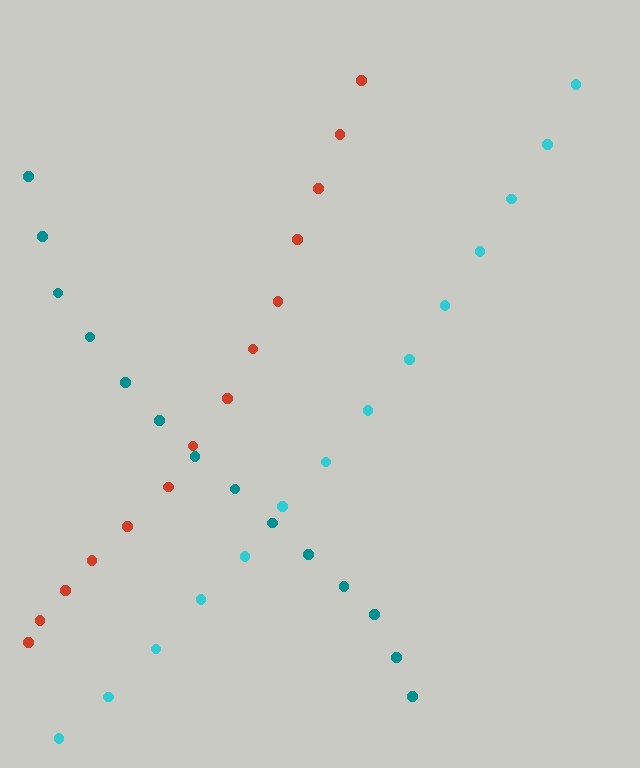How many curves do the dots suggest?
There are 3 distinct paths.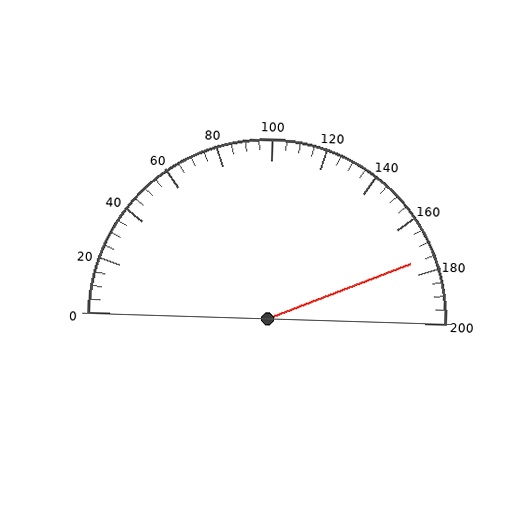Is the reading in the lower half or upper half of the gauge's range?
The reading is in the upper half of the range (0 to 200).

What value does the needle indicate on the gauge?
The needle indicates approximately 175.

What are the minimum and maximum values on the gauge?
The gauge ranges from 0 to 200.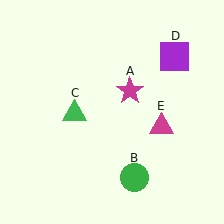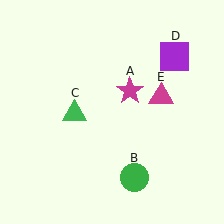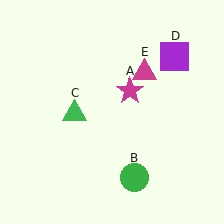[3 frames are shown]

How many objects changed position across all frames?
1 object changed position: magenta triangle (object E).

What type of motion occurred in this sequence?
The magenta triangle (object E) rotated counterclockwise around the center of the scene.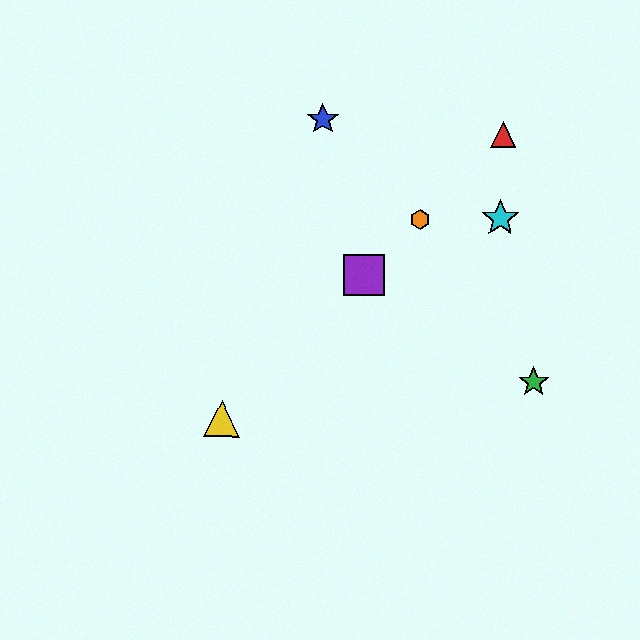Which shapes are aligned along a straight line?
The red triangle, the yellow triangle, the purple square, the orange hexagon are aligned along a straight line.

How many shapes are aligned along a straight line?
4 shapes (the red triangle, the yellow triangle, the purple square, the orange hexagon) are aligned along a straight line.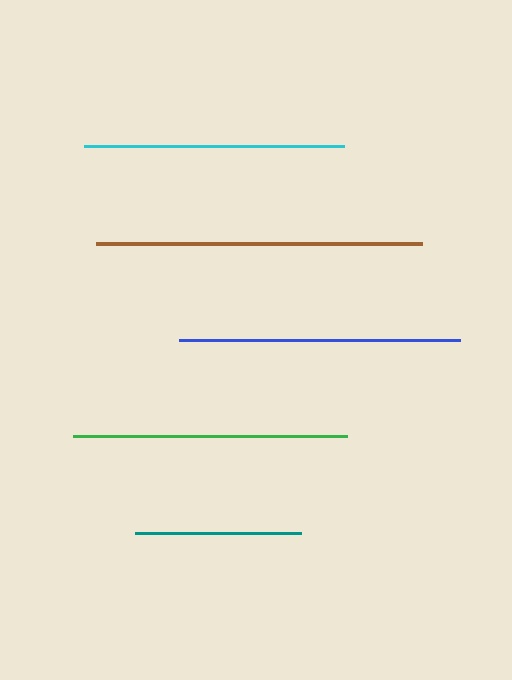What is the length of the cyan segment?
The cyan segment is approximately 260 pixels long.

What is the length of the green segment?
The green segment is approximately 274 pixels long.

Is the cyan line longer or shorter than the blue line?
The blue line is longer than the cyan line.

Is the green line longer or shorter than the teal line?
The green line is longer than the teal line.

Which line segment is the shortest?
The teal line is the shortest at approximately 166 pixels.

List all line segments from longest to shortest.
From longest to shortest: brown, blue, green, cyan, teal.